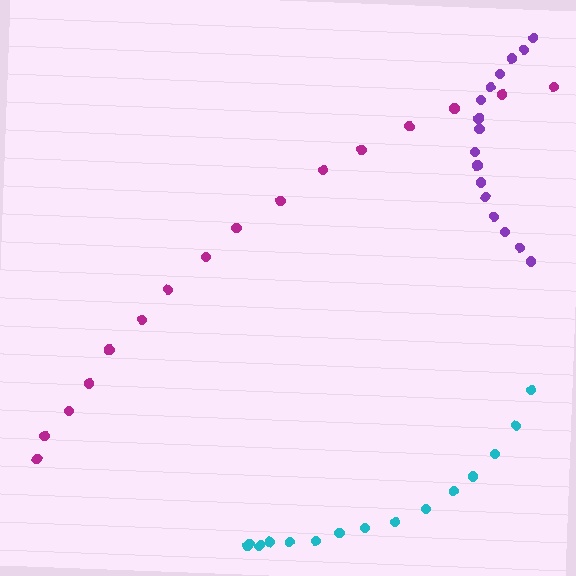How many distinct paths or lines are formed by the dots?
There are 3 distinct paths.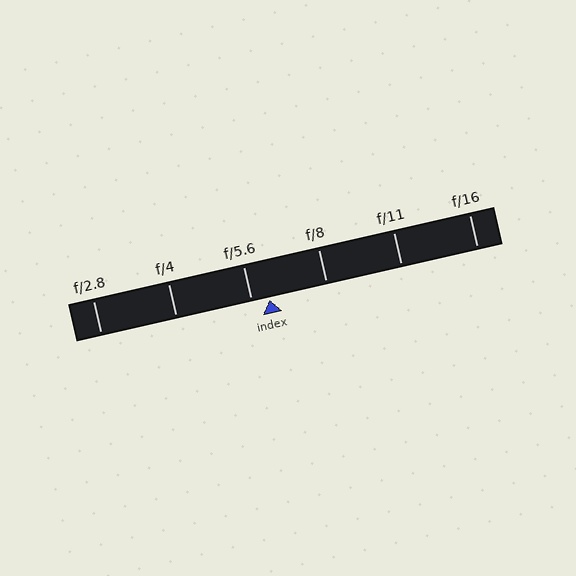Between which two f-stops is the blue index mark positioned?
The index mark is between f/5.6 and f/8.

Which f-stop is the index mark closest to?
The index mark is closest to f/5.6.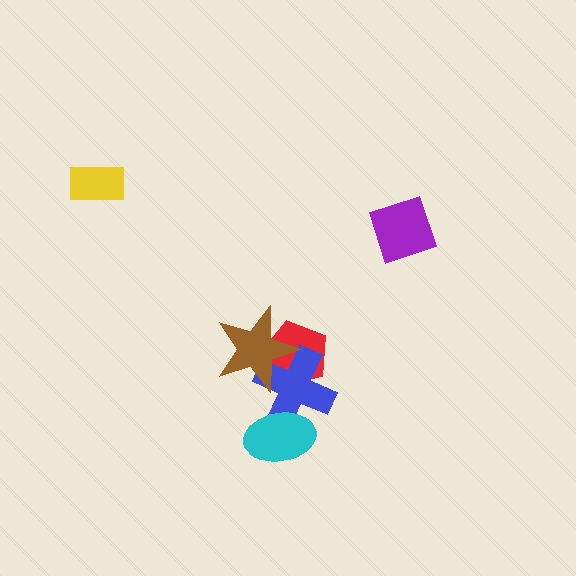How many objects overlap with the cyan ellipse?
1 object overlaps with the cyan ellipse.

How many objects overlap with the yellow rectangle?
0 objects overlap with the yellow rectangle.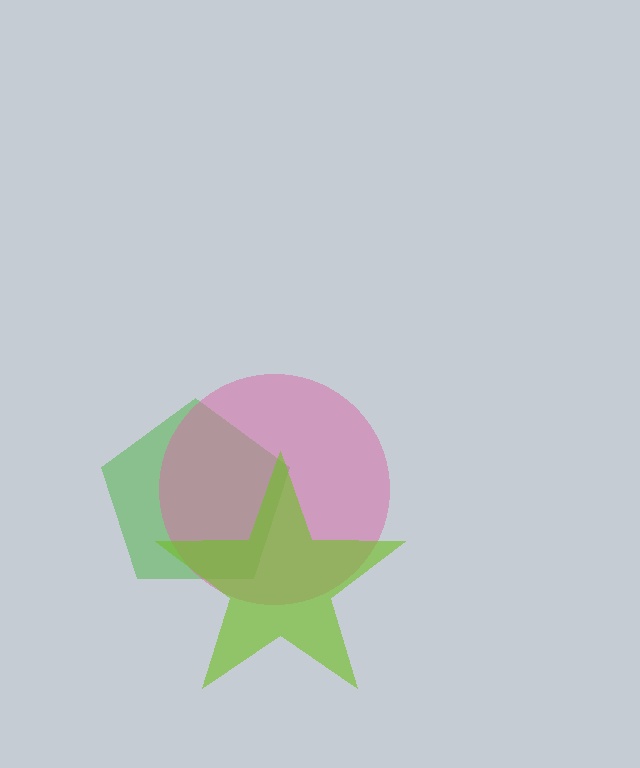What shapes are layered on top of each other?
The layered shapes are: a green pentagon, a pink circle, a lime star.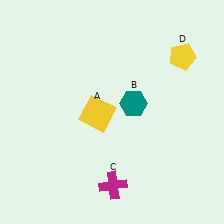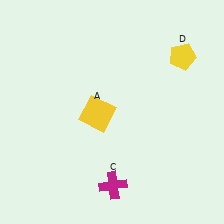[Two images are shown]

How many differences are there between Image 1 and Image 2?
There is 1 difference between the two images.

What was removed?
The teal hexagon (B) was removed in Image 2.